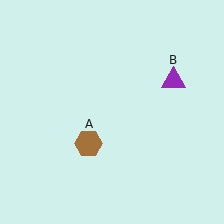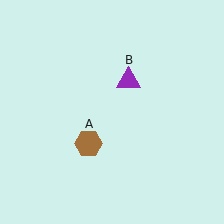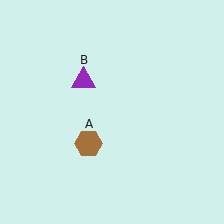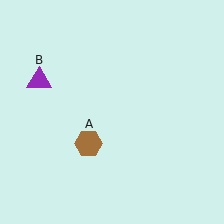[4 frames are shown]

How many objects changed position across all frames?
1 object changed position: purple triangle (object B).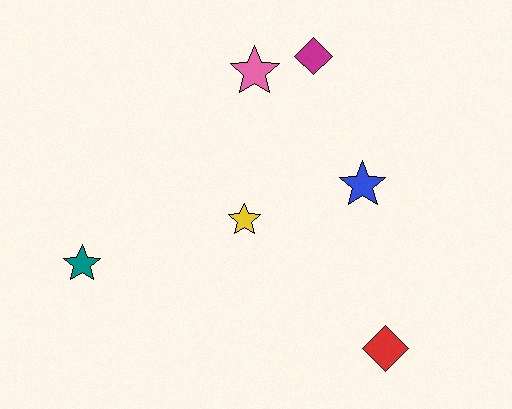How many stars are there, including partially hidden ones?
There are 4 stars.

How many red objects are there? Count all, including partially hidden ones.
There is 1 red object.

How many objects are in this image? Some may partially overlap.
There are 6 objects.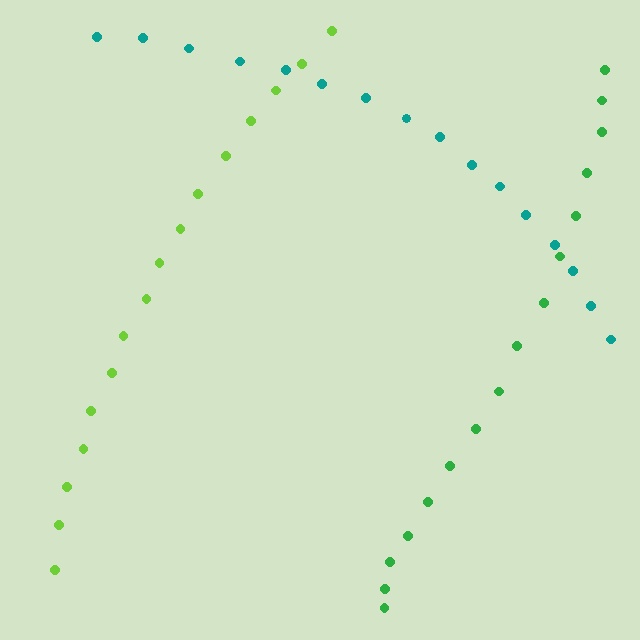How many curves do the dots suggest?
There are 3 distinct paths.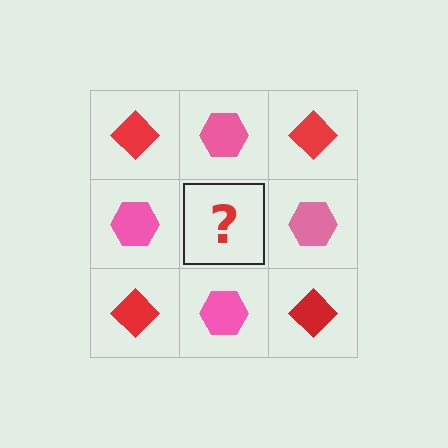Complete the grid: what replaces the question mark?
The question mark should be replaced with a red diamond.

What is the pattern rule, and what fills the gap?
The rule is that it alternates red diamond and pink hexagon in a checkerboard pattern. The gap should be filled with a red diamond.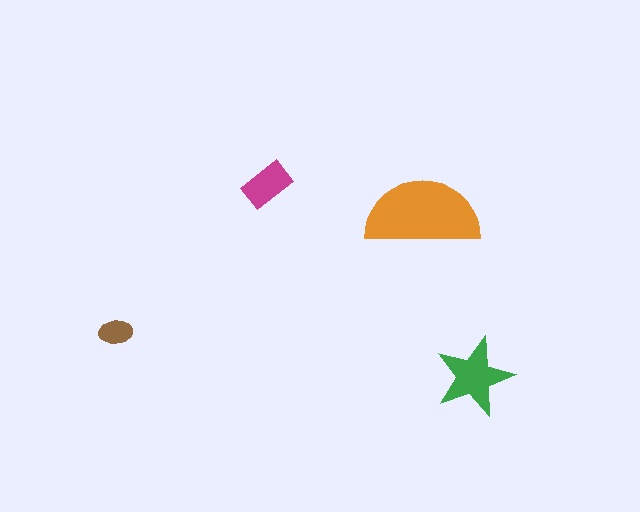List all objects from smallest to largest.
The brown ellipse, the magenta rectangle, the green star, the orange semicircle.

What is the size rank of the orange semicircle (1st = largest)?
1st.